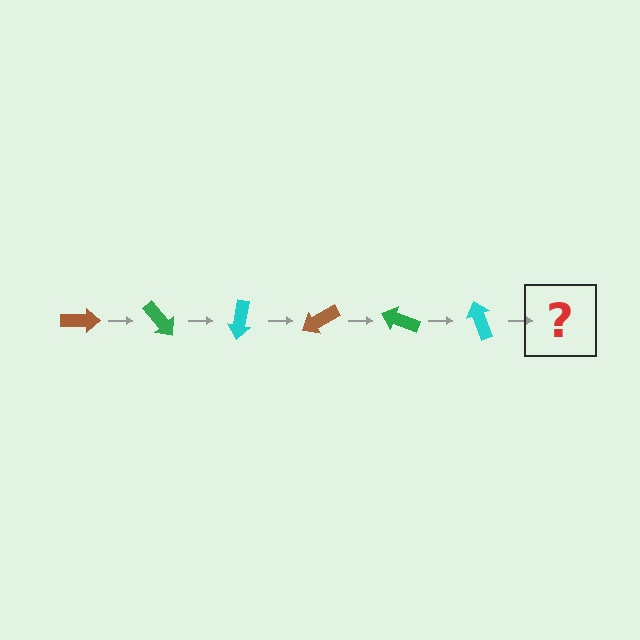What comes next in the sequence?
The next element should be a brown arrow, rotated 300 degrees from the start.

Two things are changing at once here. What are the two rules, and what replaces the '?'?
The two rules are that it rotates 50 degrees each step and the color cycles through brown, green, and cyan. The '?' should be a brown arrow, rotated 300 degrees from the start.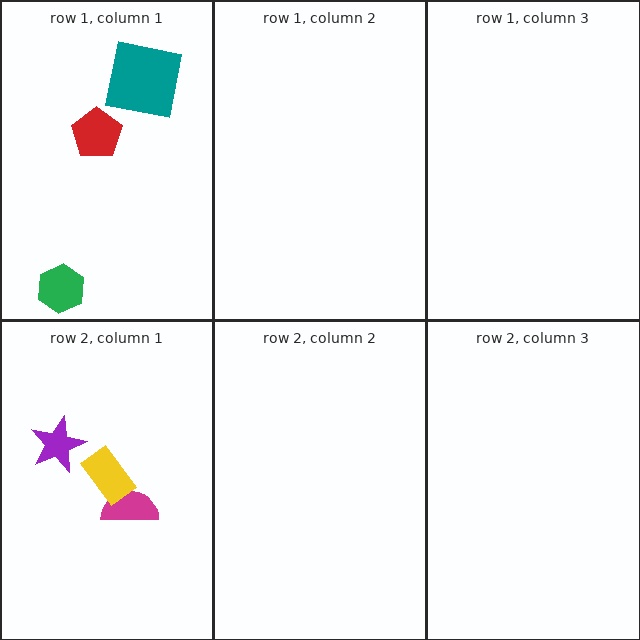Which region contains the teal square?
The row 1, column 1 region.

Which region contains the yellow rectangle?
The row 2, column 1 region.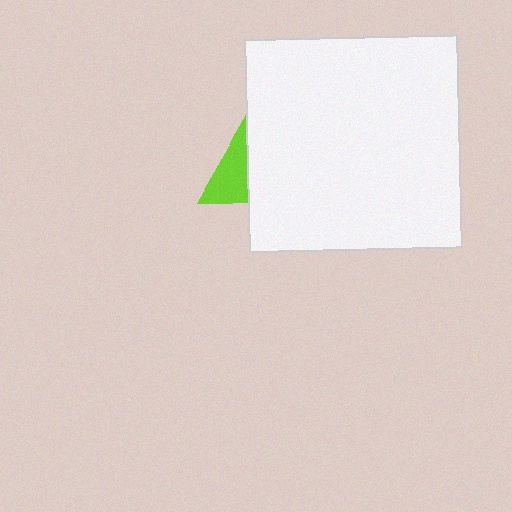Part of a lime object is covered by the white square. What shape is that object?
It is a triangle.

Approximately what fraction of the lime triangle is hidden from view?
Roughly 57% of the lime triangle is hidden behind the white square.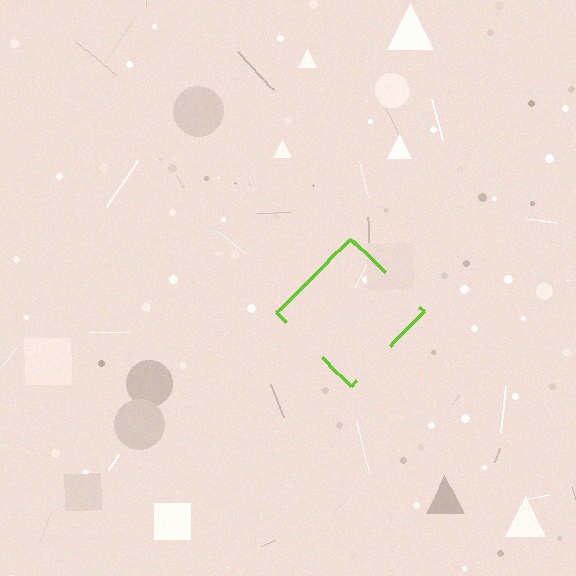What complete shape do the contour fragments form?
The contour fragments form a diamond.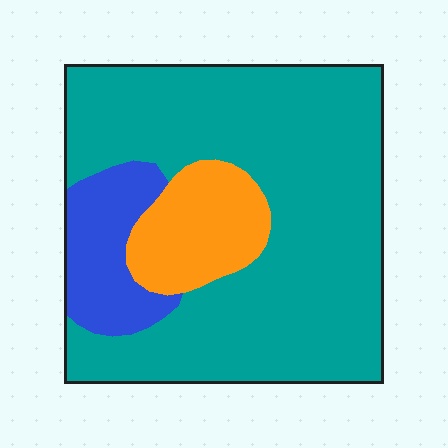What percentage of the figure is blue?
Blue covers 13% of the figure.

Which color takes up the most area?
Teal, at roughly 75%.